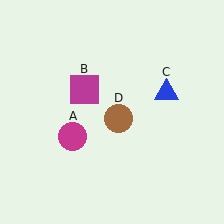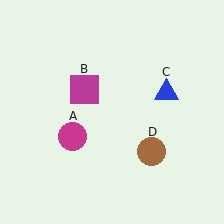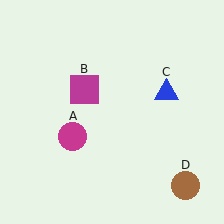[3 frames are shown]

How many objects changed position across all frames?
1 object changed position: brown circle (object D).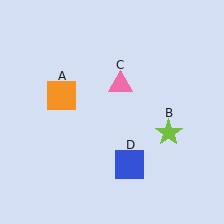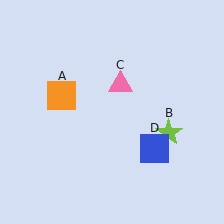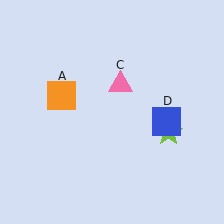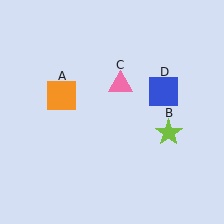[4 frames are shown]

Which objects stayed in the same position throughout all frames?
Orange square (object A) and lime star (object B) and pink triangle (object C) remained stationary.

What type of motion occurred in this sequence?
The blue square (object D) rotated counterclockwise around the center of the scene.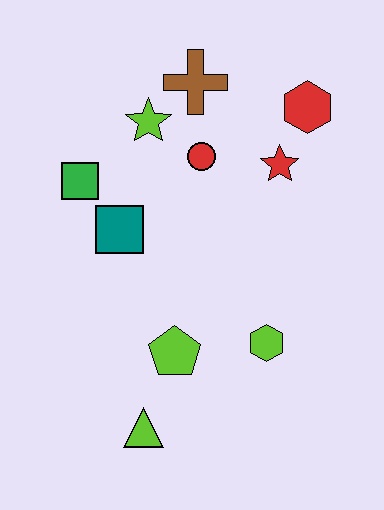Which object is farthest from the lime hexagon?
The brown cross is farthest from the lime hexagon.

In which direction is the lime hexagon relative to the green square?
The lime hexagon is to the right of the green square.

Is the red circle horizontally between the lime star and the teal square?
No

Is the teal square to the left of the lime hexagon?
Yes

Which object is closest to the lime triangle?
The lime pentagon is closest to the lime triangle.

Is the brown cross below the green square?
No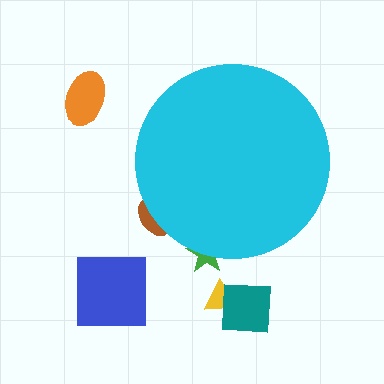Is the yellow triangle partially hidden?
No, the yellow triangle is fully visible.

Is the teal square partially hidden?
No, the teal square is fully visible.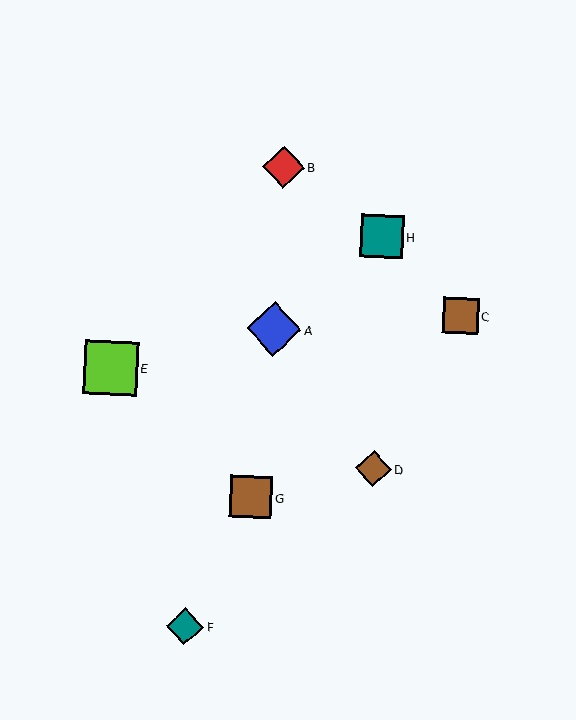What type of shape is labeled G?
Shape G is a brown square.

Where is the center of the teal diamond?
The center of the teal diamond is at (185, 627).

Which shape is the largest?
The blue diamond (labeled A) is the largest.